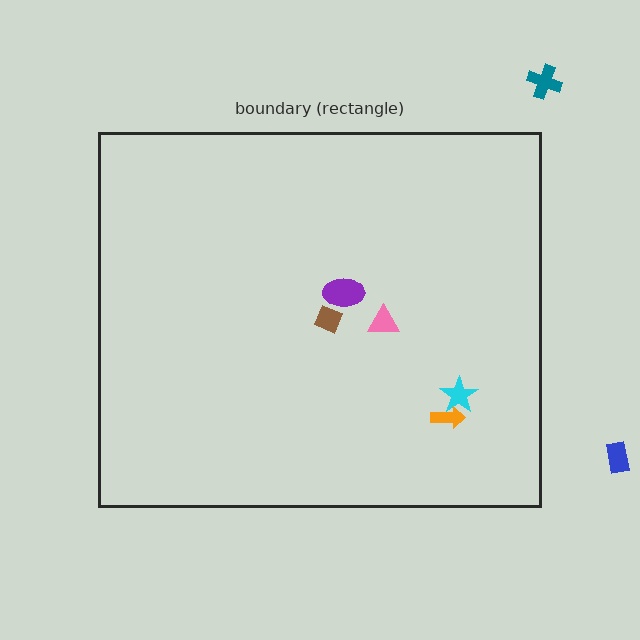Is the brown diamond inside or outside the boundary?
Inside.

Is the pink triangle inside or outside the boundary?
Inside.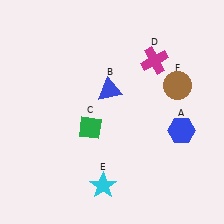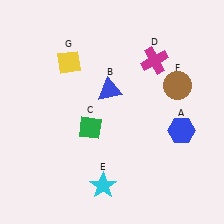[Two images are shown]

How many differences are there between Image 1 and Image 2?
There is 1 difference between the two images.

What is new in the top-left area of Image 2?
A yellow diamond (G) was added in the top-left area of Image 2.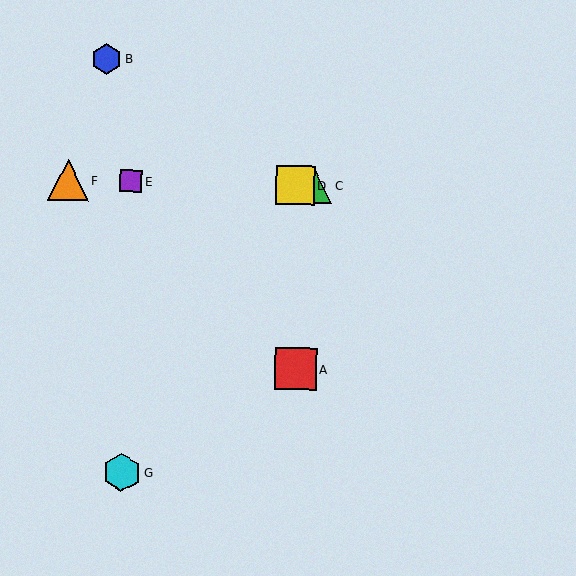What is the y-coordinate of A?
Object A is at y≈369.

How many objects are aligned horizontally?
4 objects (C, D, E, F) are aligned horizontally.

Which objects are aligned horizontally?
Objects C, D, E, F are aligned horizontally.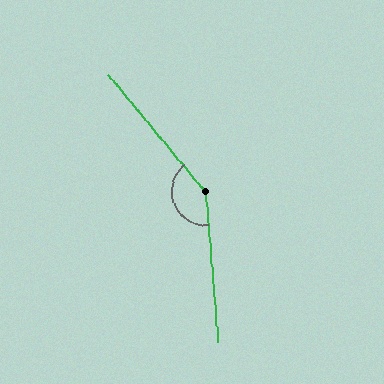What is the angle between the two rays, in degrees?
Approximately 145 degrees.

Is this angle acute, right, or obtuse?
It is obtuse.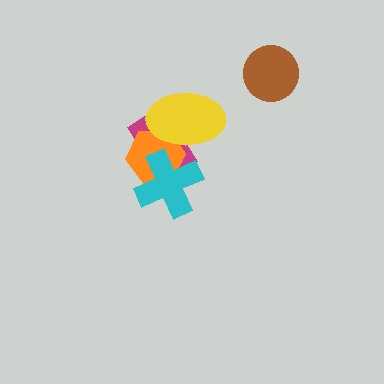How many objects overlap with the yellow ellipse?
3 objects overlap with the yellow ellipse.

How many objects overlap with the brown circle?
0 objects overlap with the brown circle.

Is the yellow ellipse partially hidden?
No, no other shape covers it.